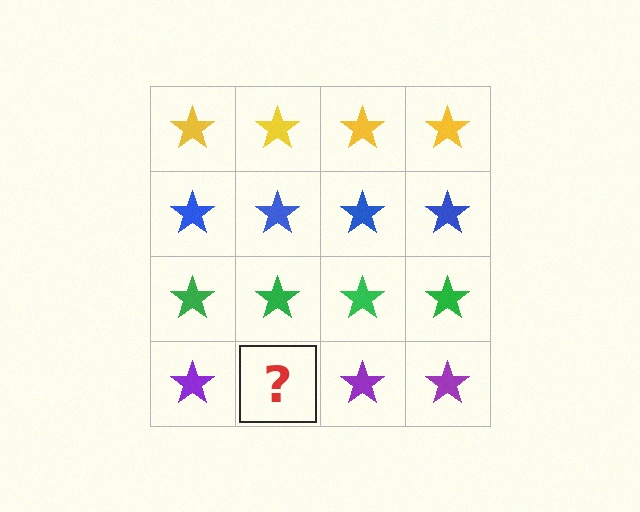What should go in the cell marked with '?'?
The missing cell should contain a purple star.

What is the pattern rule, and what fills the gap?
The rule is that each row has a consistent color. The gap should be filled with a purple star.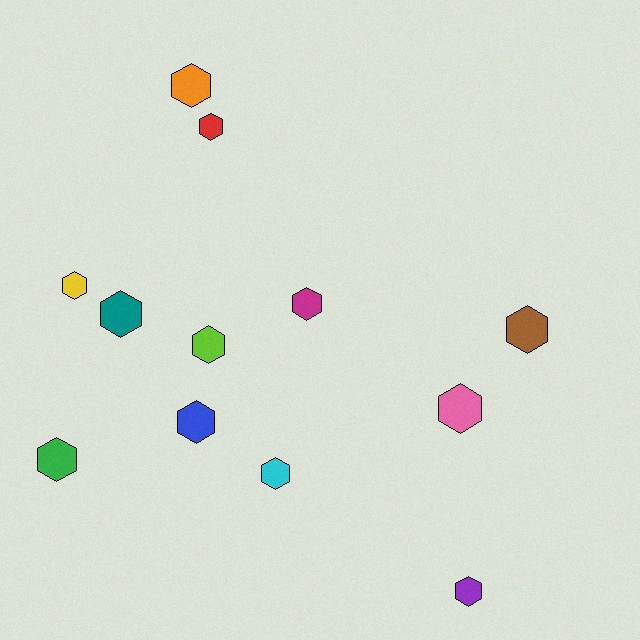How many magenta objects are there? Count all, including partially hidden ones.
There is 1 magenta object.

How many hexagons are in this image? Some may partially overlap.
There are 12 hexagons.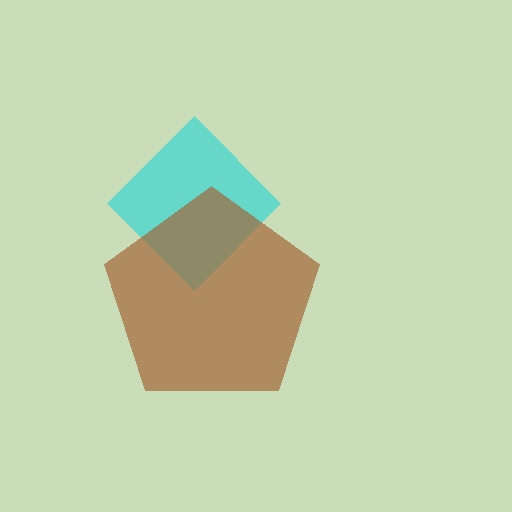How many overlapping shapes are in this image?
There are 2 overlapping shapes in the image.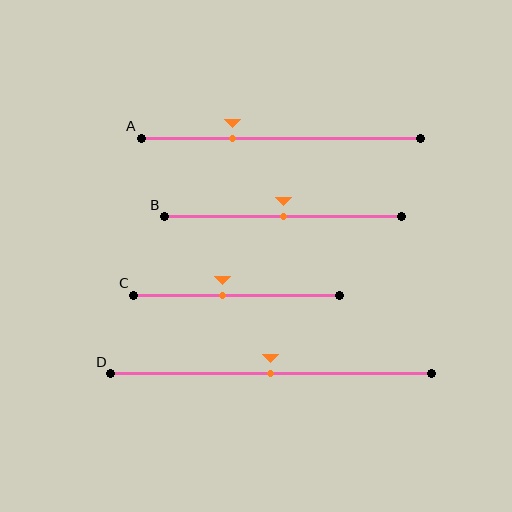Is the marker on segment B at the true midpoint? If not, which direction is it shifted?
Yes, the marker on segment B is at the true midpoint.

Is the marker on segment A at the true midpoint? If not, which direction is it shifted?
No, the marker on segment A is shifted to the left by about 17% of the segment length.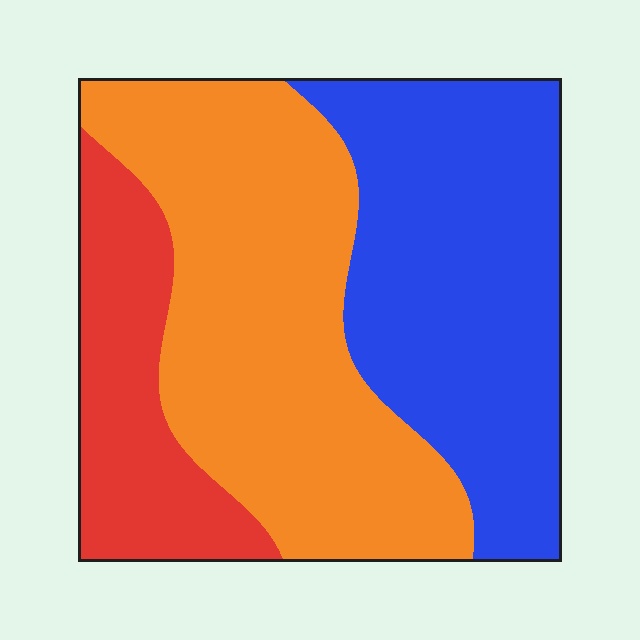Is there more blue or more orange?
Orange.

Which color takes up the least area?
Red, at roughly 20%.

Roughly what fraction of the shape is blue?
Blue takes up about three eighths (3/8) of the shape.